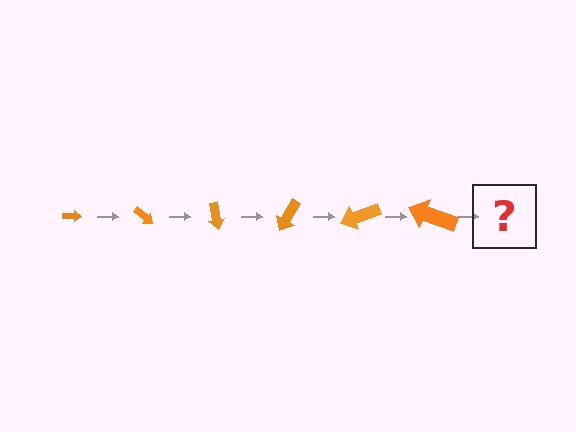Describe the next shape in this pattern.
It should be an arrow, larger than the previous one and rotated 240 degrees from the start.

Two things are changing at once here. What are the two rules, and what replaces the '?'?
The two rules are that the arrow grows larger each step and it rotates 40 degrees each step. The '?' should be an arrow, larger than the previous one and rotated 240 degrees from the start.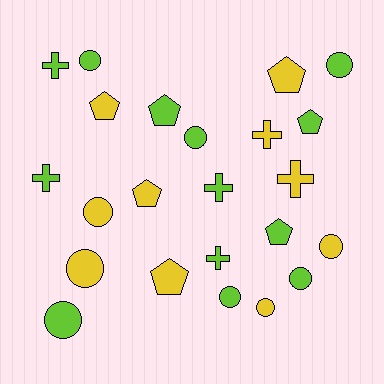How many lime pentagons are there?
There are 3 lime pentagons.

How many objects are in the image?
There are 23 objects.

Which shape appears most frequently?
Circle, with 10 objects.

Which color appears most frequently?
Lime, with 13 objects.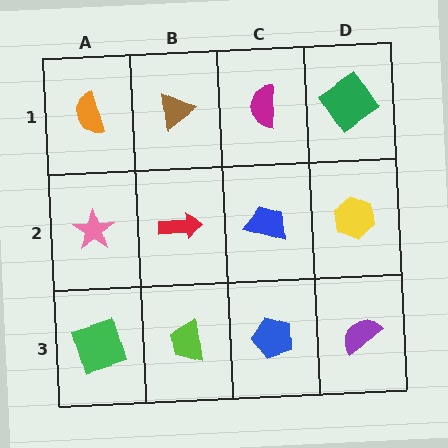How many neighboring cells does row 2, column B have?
4.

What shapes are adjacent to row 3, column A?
A pink star (row 2, column A), a lime trapezoid (row 3, column B).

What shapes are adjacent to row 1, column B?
A red arrow (row 2, column B), an orange semicircle (row 1, column A), a magenta semicircle (row 1, column C).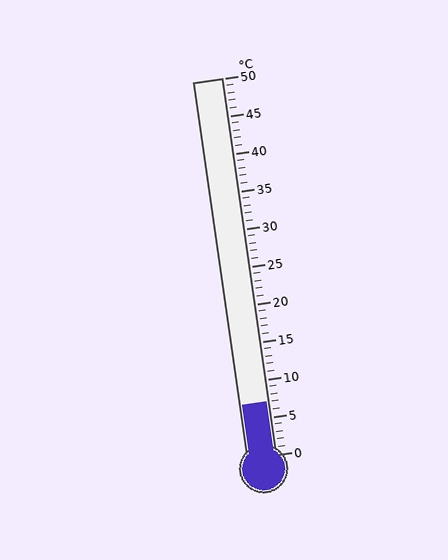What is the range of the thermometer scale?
The thermometer scale ranges from 0°C to 50°C.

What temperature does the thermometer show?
The thermometer shows approximately 7°C.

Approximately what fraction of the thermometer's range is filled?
The thermometer is filled to approximately 15% of its range.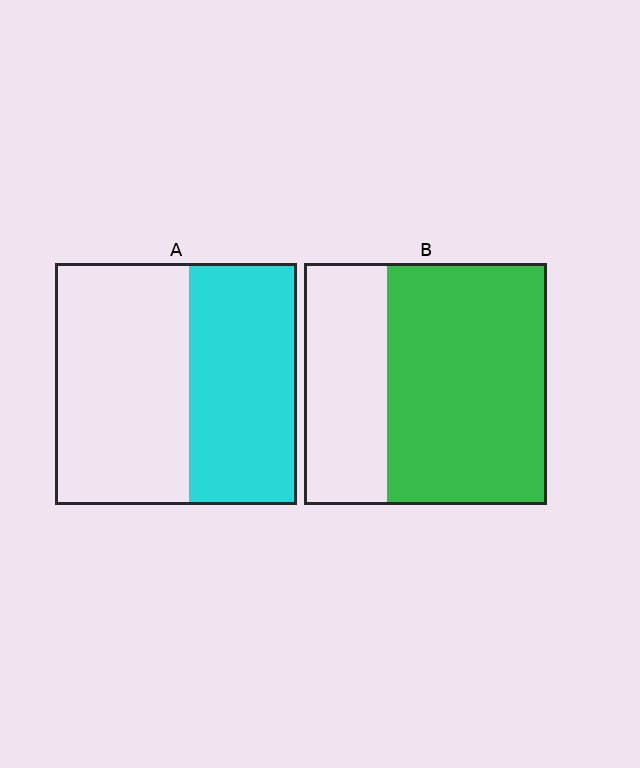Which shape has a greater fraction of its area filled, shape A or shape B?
Shape B.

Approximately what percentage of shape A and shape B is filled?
A is approximately 45% and B is approximately 65%.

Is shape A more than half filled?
No.